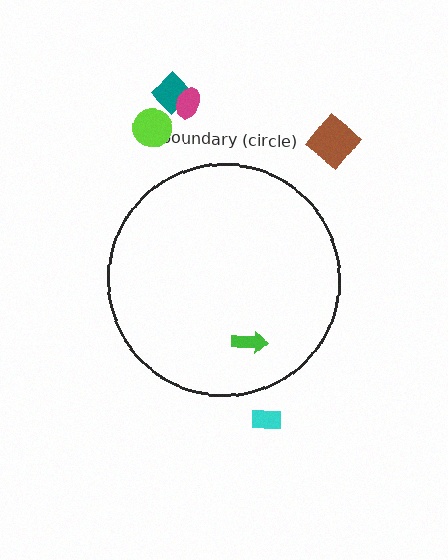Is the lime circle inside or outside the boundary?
Outside.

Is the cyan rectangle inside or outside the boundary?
Outside.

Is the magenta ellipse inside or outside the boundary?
Outside.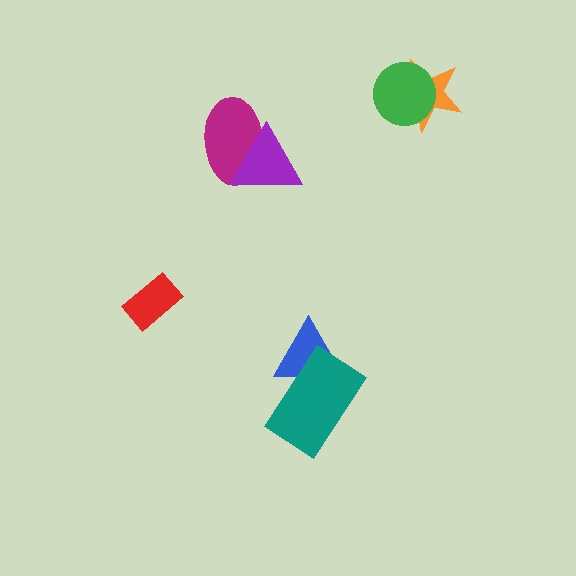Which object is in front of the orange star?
The green circle is in front of the orange star.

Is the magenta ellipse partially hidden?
Yes, it is partially covered by another shape.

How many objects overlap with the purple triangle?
1 object overlaps with the purple triangle.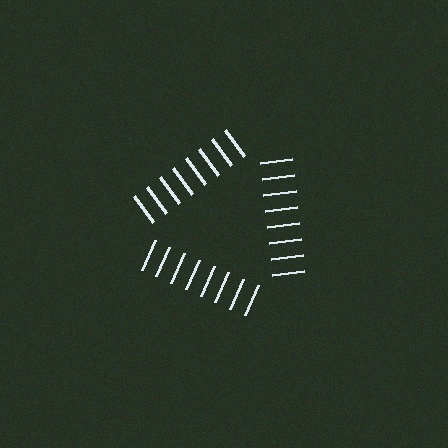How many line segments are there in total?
24 — 8 along each of the 3 edges.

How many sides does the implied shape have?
3 sides — the line-ends trace a triangle.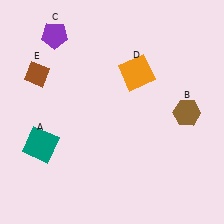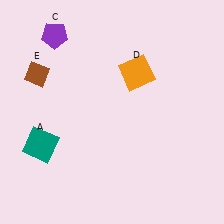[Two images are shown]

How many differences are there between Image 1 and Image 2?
There is 1 difference between the two images.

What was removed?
The brown hexagon (B) was removed in Image 2.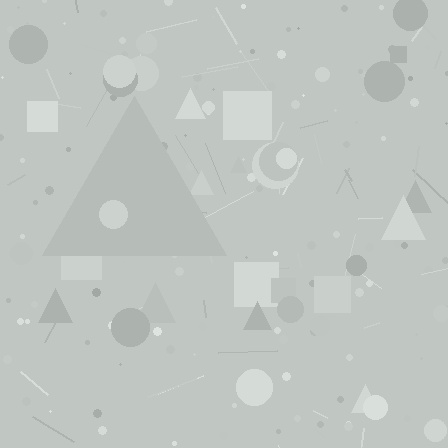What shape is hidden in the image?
A triangle is hidden in the image.